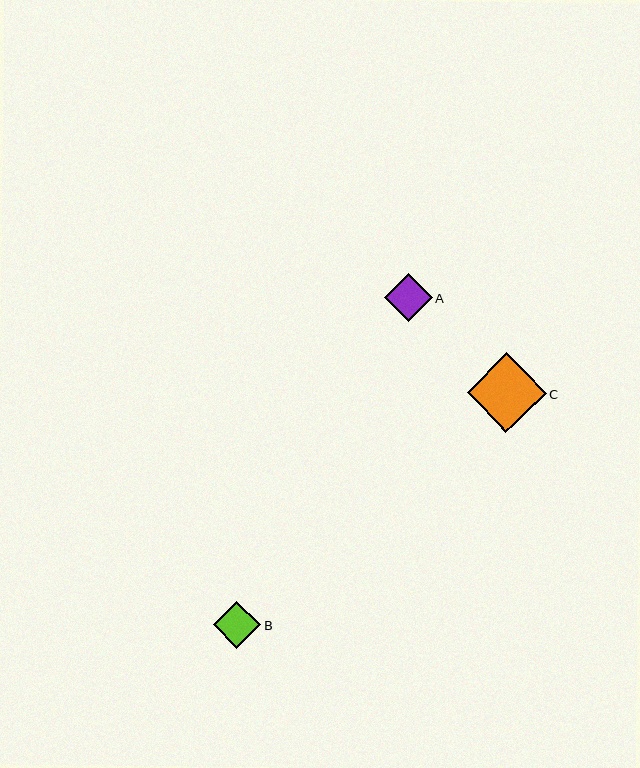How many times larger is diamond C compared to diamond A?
Diamond C is approximately 1.6 times the size of diamond A.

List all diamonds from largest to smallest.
From largest to smallest: C, A, B.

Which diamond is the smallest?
Diamond B is the smallest with a size of approximately 47 pixels.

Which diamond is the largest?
Diamond C is the largest with a size of approximately 79 pixels.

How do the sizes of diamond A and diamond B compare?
Diamond A and diamond B are approximately the same size.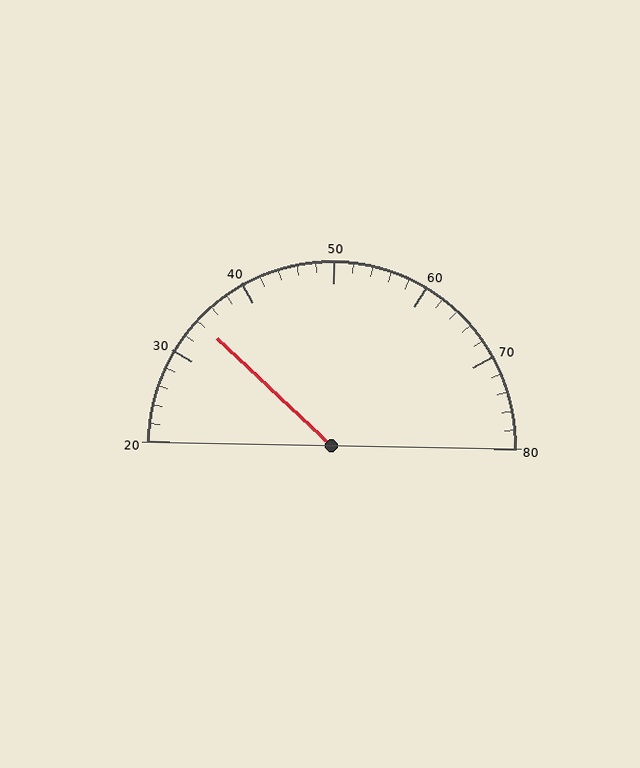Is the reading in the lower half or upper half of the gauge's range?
The reading is in the lower half of the range (20 to 80).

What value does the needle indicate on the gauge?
The needle indicates approximately 34.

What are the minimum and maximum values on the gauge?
The gauge ranges from 20 to 80.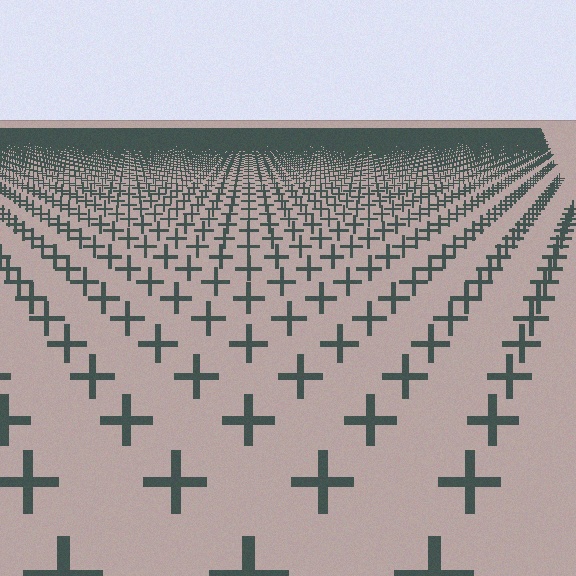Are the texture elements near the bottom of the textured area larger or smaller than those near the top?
Larger. Near the bottom, elements are closer to the viewer and appear at a bigger on-screen size.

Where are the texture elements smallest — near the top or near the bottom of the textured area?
Near the top.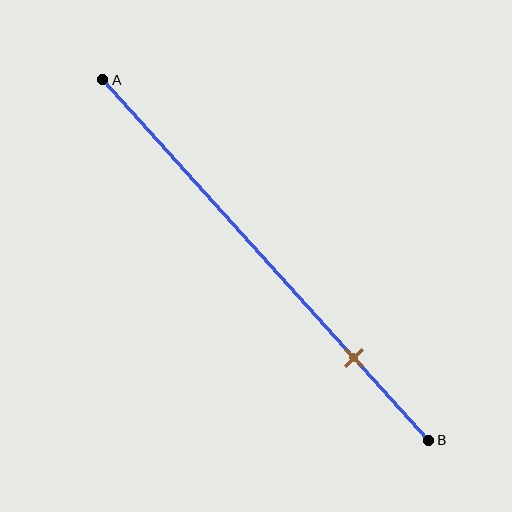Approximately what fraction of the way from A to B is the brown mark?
The brown mark is approximately 75% of the way from A to B.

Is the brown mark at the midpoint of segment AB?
No, the mark is at about 75% from A, not at the 50% midpoint.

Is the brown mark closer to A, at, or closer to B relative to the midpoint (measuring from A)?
The brown mark is closer to point B than the midpoint of segment AB.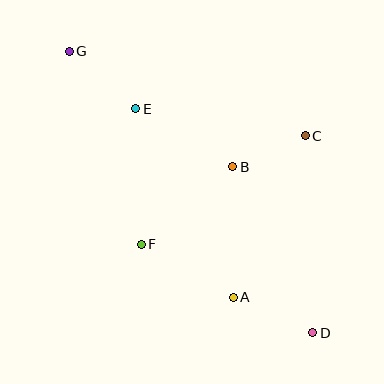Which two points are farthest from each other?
Points D and G are farthest from each other.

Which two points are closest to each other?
Points B and C are closest to each other.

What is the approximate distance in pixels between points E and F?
The distance between E and F is approximately 136 pixels.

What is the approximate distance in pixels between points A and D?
The distance between A and D is approximately 87 pixels.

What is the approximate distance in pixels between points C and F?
The distance between C and F is approximately 197 pixels.